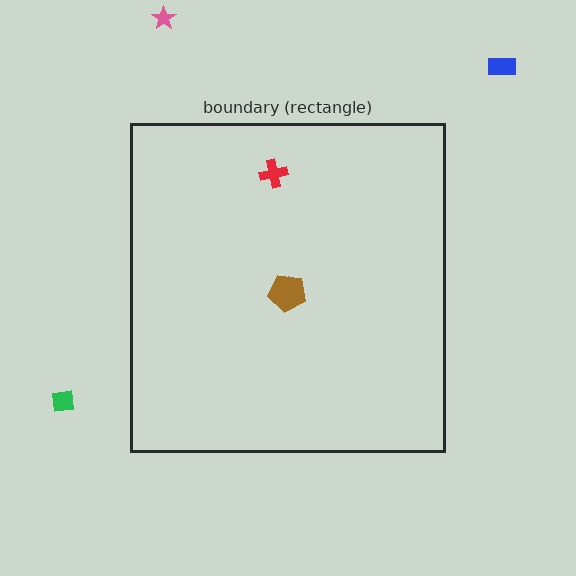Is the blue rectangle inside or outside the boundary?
Outside.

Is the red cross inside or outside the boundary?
Inside.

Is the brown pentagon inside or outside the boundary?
Inside.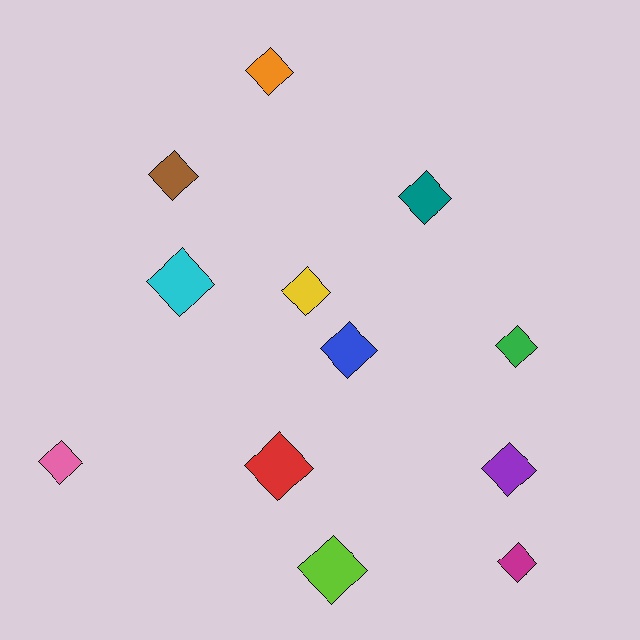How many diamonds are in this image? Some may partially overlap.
There are 12 diamonds.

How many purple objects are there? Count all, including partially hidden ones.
There is 1 purple object.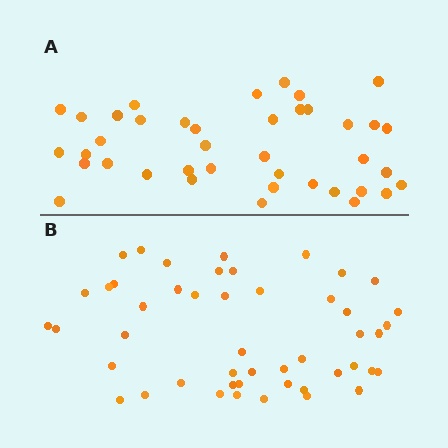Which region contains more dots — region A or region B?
Region B (the bottom region) has more dots.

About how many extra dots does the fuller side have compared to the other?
Region B has roughly 8 or so more dots than region A.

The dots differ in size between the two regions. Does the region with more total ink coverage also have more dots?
No. Region A has more total ink coverage because its dots are larger, but region B actually contains more individual dots. Total area can be misleading — the number of items is what matters here.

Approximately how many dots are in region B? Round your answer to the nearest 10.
About 50 dots. (The exact count is 48, which rounds to 50.)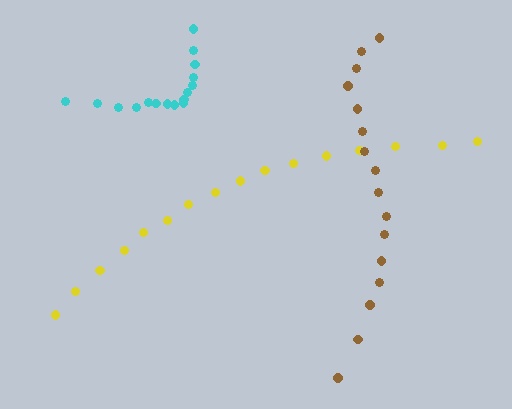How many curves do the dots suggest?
There are 3 distinct paths.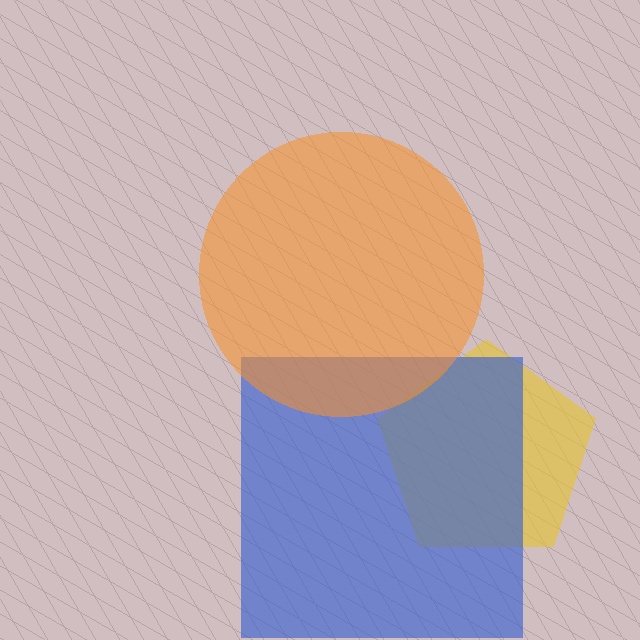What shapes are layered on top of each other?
The layered shapes are: a yellow pentagon, a blue square, an orange circle.